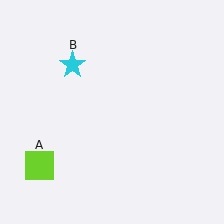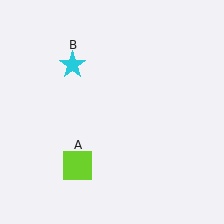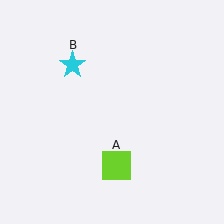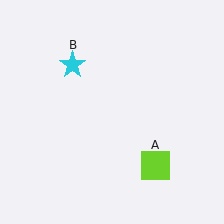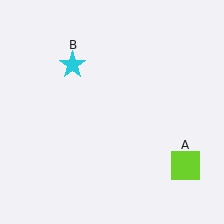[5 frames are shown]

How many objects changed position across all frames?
1 object changed position: lime square (object A).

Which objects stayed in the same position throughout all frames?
Cyan star (object B) remained stationary.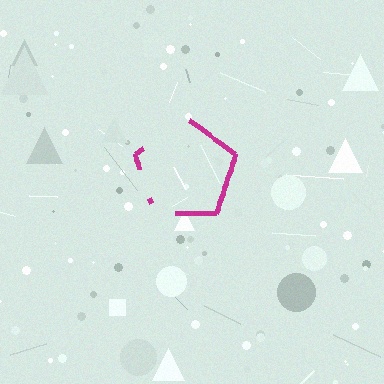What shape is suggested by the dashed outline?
The dashed outline suggests a pentagon.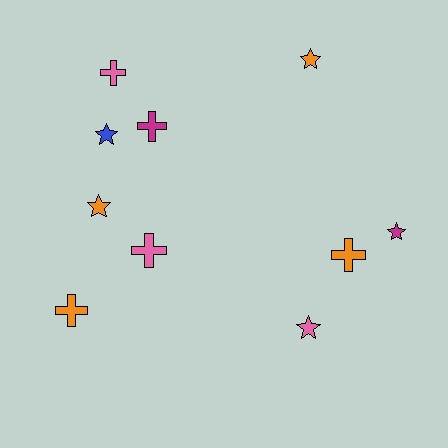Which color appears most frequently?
Orange, with 4 objects.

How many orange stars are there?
There are 2 orange stars.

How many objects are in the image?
There are 10 objects.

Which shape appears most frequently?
Star, with 5 objects.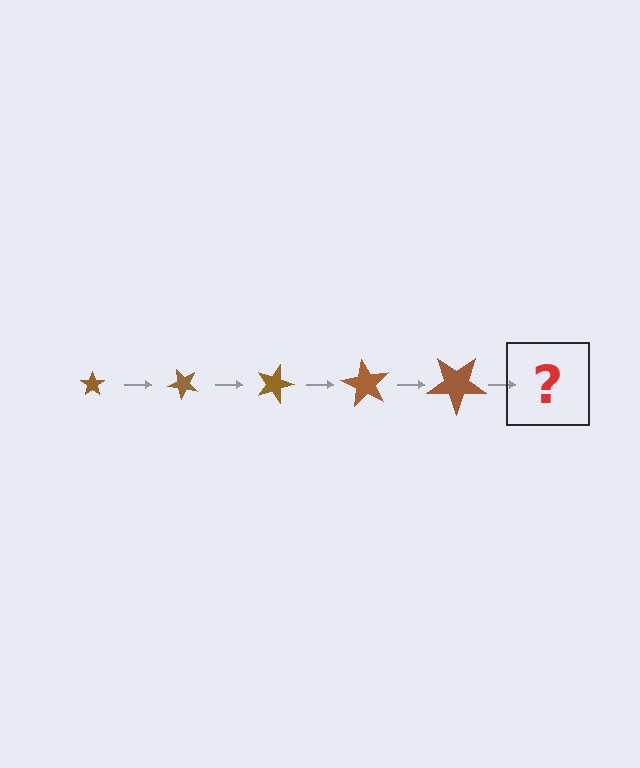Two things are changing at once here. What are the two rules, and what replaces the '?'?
The two rules are that the star grows larger each step and it rotates 45 degrees each step. The '?' should be a star, larger than the previous one and rotated 225 degrees from the start.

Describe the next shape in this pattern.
It should be a star, larger than the previous one and rotated 225 degrees from the start.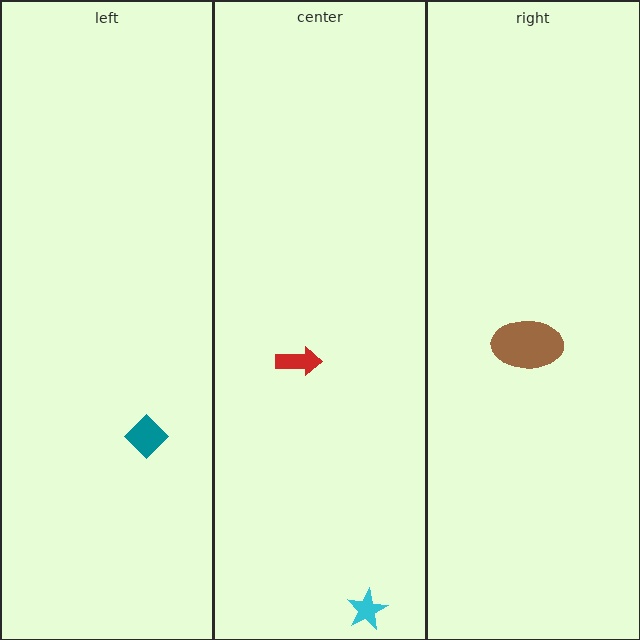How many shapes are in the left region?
1.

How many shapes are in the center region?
2.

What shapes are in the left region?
The teal diamond.